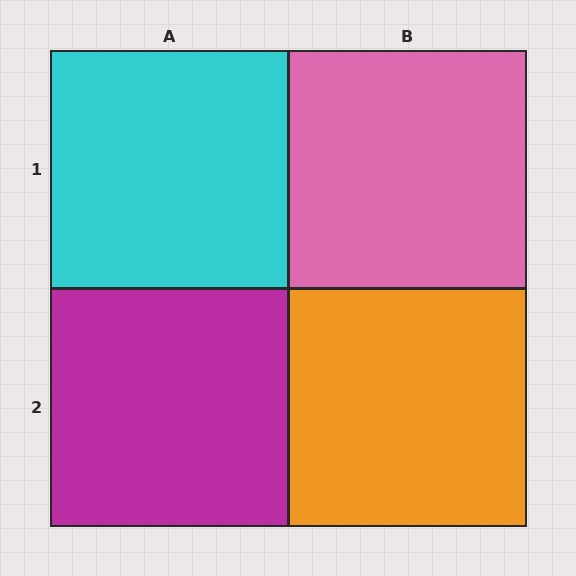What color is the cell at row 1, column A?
Cyan.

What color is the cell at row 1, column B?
Pink.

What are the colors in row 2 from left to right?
Magenta, orange.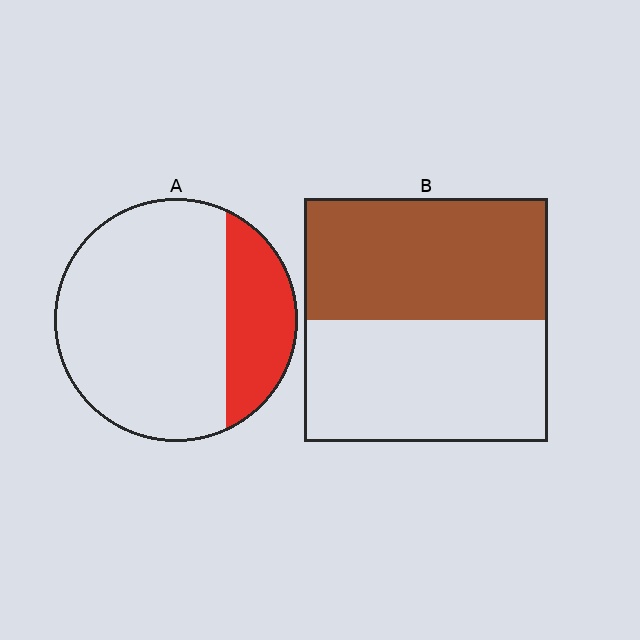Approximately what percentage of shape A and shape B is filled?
A is approximately 25% and B is approximately 50%.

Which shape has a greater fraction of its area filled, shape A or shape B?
Shape B.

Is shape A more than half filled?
No.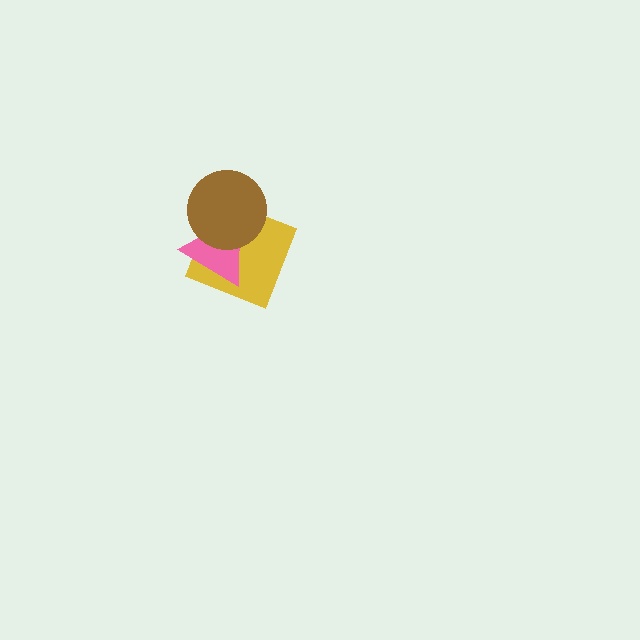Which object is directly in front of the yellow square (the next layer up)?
The pink triangle is directly in front of the yellow square.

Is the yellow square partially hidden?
Yes, it is partially covered by another shape.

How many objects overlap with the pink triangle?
2 objects overlap with the pink triangle.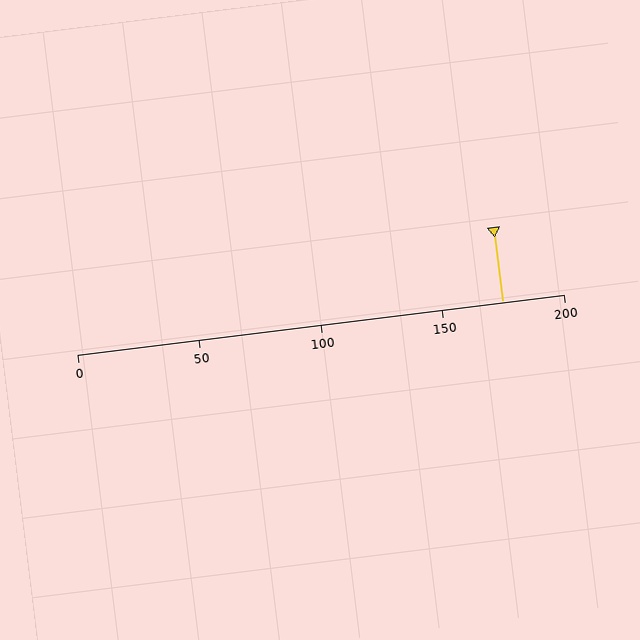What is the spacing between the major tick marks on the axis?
The major ticks are spaced 50 apart.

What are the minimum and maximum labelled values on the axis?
The axis runs from 0 to 200.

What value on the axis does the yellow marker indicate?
The marker indicates approximately 175.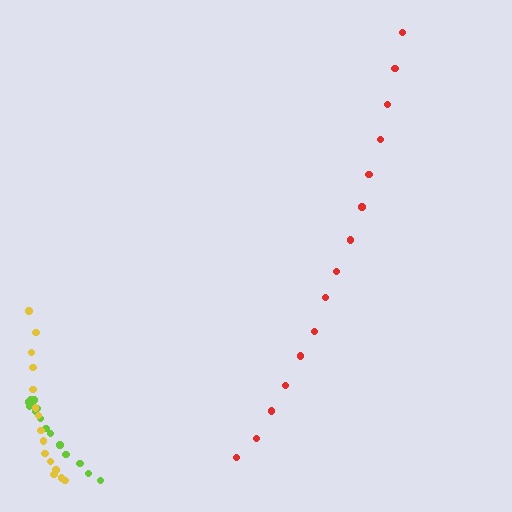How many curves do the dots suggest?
There are 3 distinct paths.